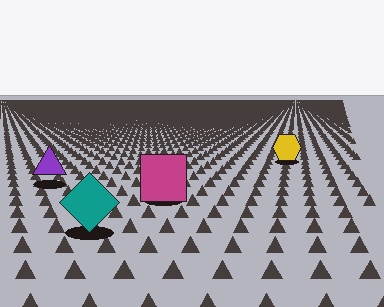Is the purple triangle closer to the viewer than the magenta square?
No. The magenta square is closer — you can tell from the texture gradient: the ground texture is coarser near it.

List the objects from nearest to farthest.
From nearest to farthest: the teal diamond, the magenta square, the purple triangle, the yellow hexagon.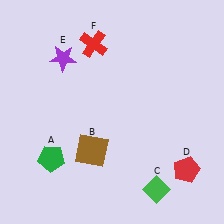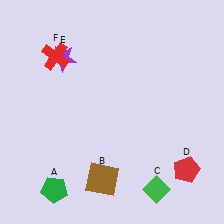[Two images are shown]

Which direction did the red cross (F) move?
The red cross (F) moved left.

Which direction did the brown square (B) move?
The brown square (B) moved down.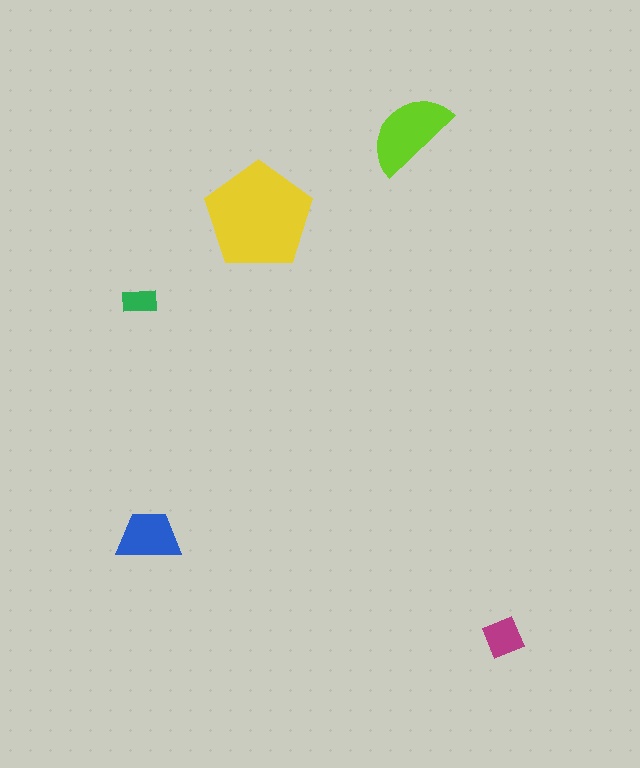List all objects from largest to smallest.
The yellow pentagon, the lime semicircle, the blue trapezoid, the magenta diamond, the green rectangle.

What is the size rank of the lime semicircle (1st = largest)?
2nd.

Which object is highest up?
The lime semicircle is topmost.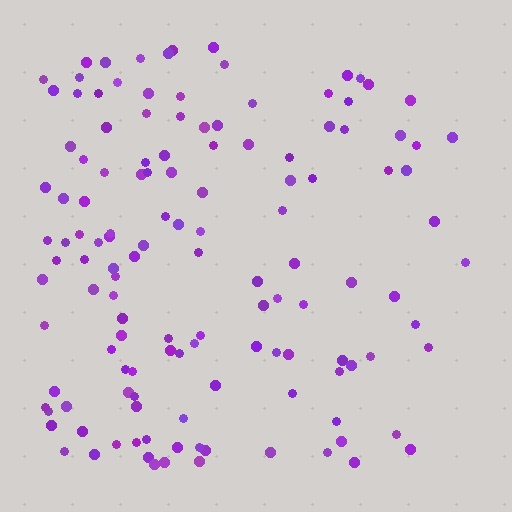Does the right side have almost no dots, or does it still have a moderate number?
Still a moderate number, just noticeably fewer than the left.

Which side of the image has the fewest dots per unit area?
The right.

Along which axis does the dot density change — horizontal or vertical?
Horizontal.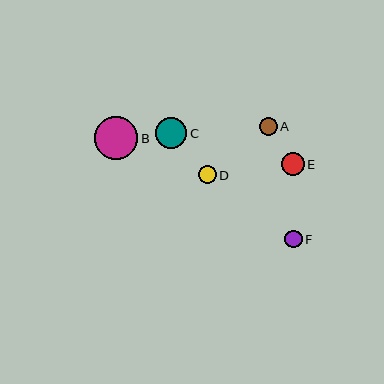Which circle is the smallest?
Circle F is the smallest with a size of approximately 17 pixels.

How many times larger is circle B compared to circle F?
Circle B is approximately 2.5 times the size of circle F.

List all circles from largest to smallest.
From largest to smallest: B, C, E, D, A, F.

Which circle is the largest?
Circle B is the largest with a size of approximately 44 pixels.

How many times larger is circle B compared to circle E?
Circle B is approximately 1.9 times the size of circle E.